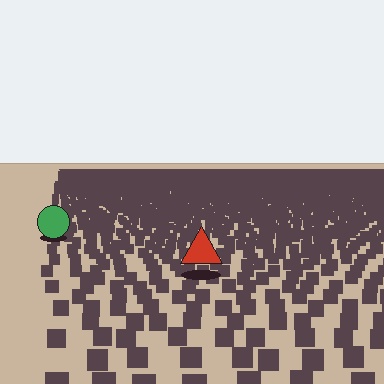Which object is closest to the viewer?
The red triangle is closest. The texture marks near it are larger and more spread out.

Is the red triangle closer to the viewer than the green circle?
Yes. The red triangle is closer — you can tell from the texture gradient: the ground texture is coarser near it.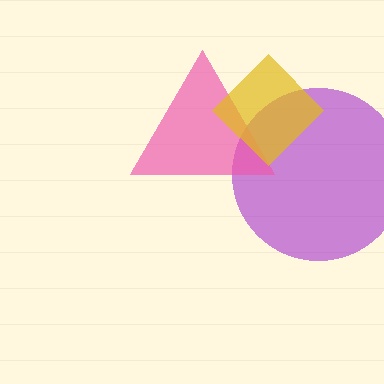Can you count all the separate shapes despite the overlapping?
Yes, there are 3 separate shapes.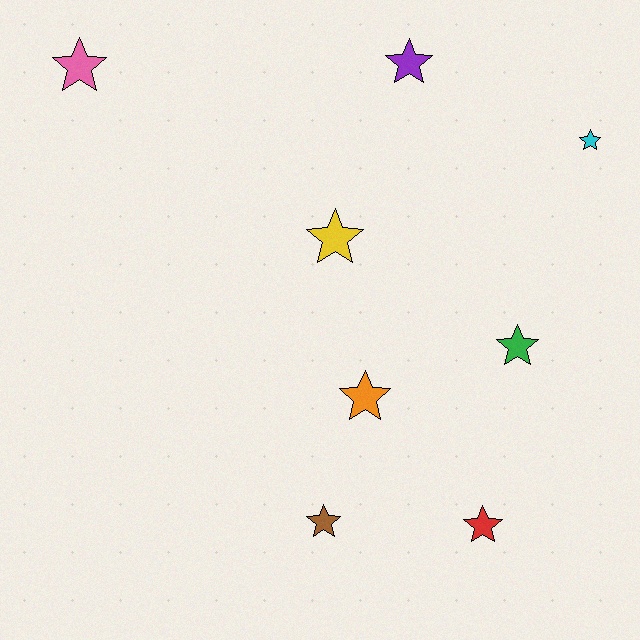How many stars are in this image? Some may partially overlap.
There are 8 stars.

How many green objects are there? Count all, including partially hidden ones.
There is 1 green object.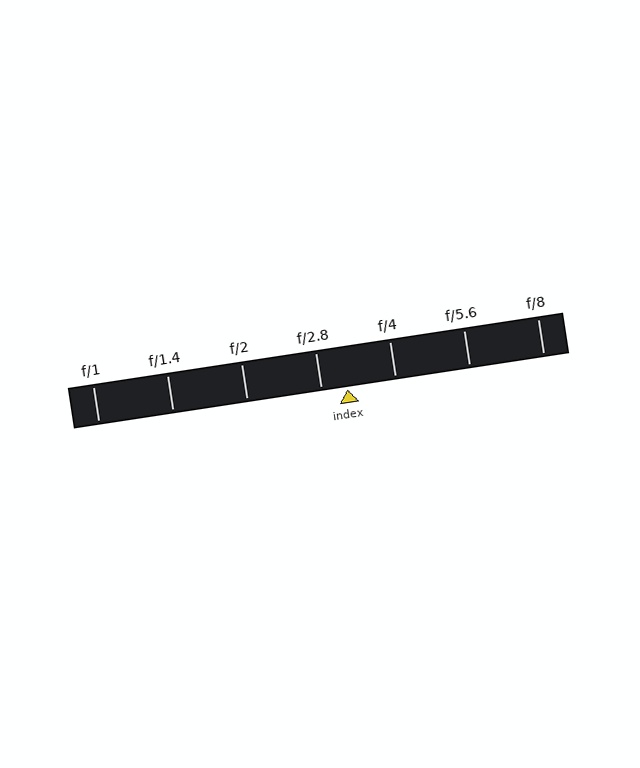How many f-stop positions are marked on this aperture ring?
There are 7 f-stop positions marked.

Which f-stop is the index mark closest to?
The index mark is closest to f/2.8.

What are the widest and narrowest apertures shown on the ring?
The widest aperture shown is f/1 and the narrowest is f/8.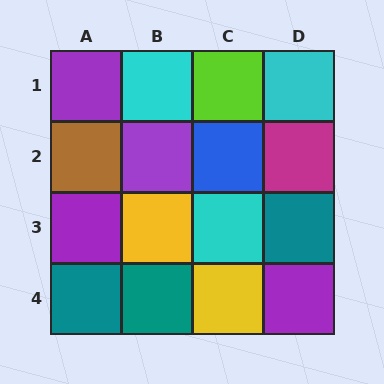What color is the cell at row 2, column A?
Brown.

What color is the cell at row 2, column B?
Purple.